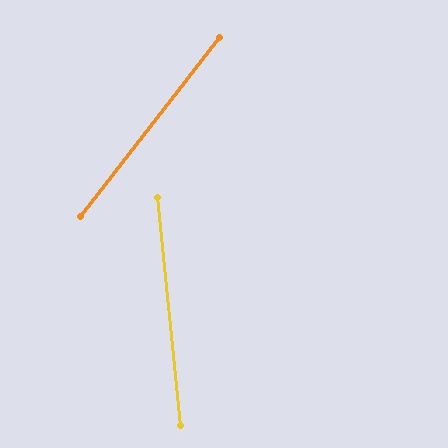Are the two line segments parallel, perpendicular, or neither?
Neither parallel nor perpendicular — they differ by about 44°.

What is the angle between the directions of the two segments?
Approximately 44 degrees.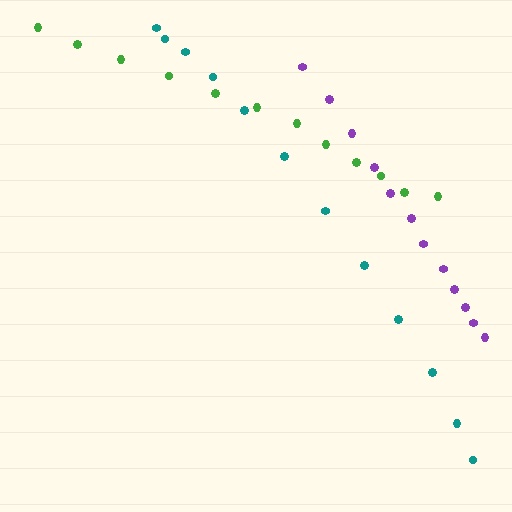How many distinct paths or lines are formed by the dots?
There are 3 distinct paths.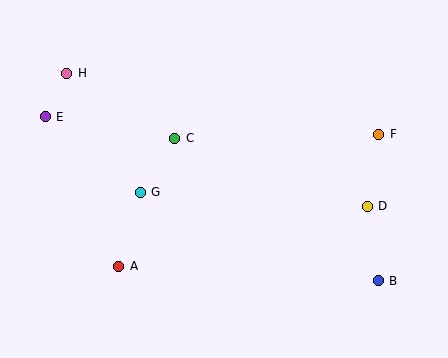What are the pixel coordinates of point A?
Point A is at (119, 266).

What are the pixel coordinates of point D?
Point D is at (367, 206).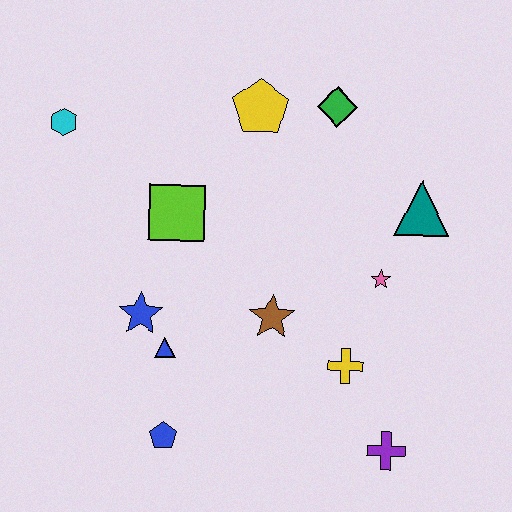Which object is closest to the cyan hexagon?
The lime square is closest to the cyan hexagon.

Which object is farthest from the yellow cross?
The cyan hexagon is farthest from the yellow cross.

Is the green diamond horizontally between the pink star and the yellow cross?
No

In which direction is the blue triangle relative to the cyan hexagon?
The blue triangle is below the cyan hexagon.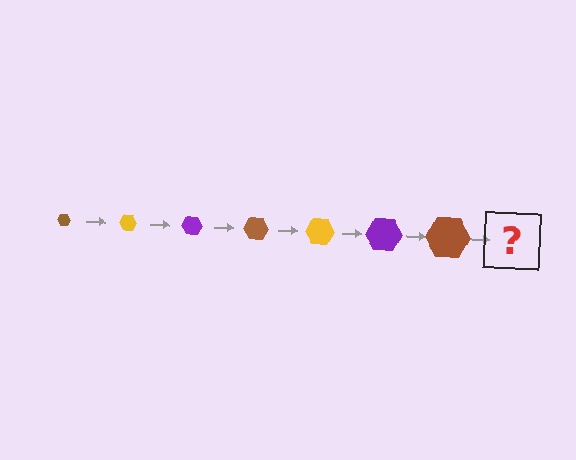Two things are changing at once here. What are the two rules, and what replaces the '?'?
The two rules are that the hexagon grows larger each step and the color cycles through brown, yellow, and purple. The '?' should be a yellow hexagon, larger than the previous one.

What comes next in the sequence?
The next element should be a yellow hexagon, larger than the previous one.